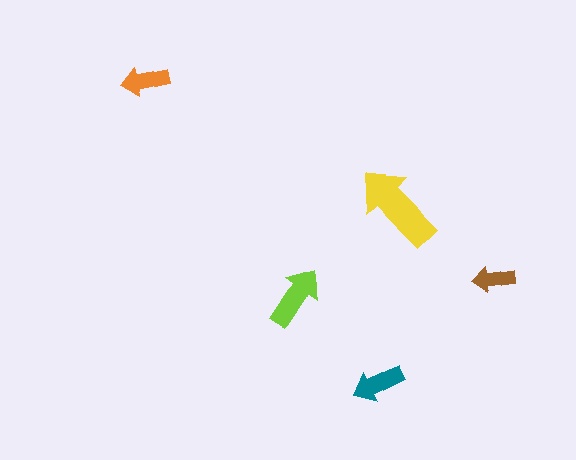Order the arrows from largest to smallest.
the yellow one, the lime one, the teal one, the orange one, the brown one.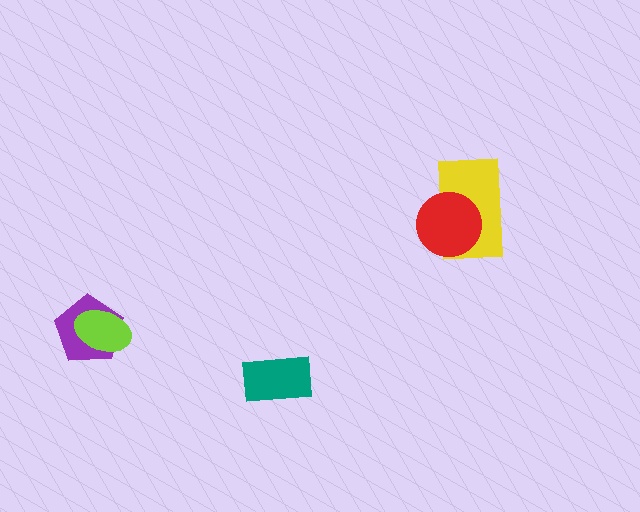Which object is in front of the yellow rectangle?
The red circle is in front of the yellow rectangle.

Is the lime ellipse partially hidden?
No, no other shape covers it.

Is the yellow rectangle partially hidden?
Yes, it is partially covered by another shape.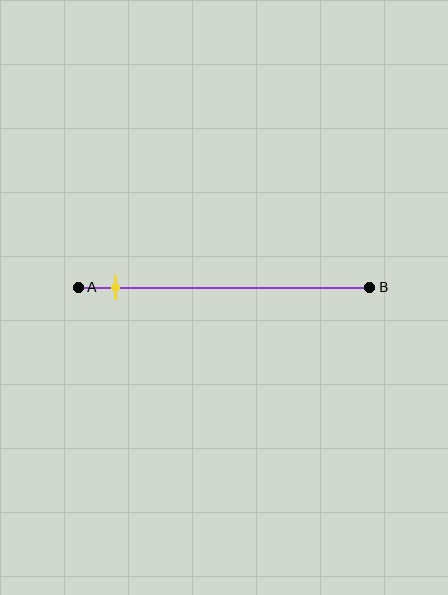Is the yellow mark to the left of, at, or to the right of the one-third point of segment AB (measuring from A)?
The yellow mark is to the left of the one-third point of segment AB.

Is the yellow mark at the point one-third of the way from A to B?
No, the mark is at about 15% from A, not at the 33% one-third point.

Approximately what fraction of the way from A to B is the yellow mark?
The yellow mark is approximately 15% of the way from A to B.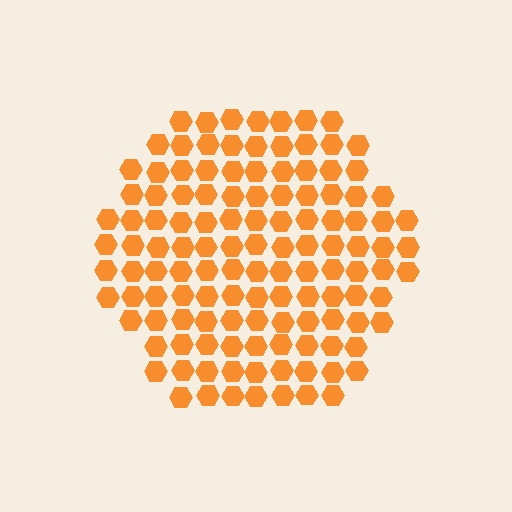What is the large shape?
The large shape is a hexagon.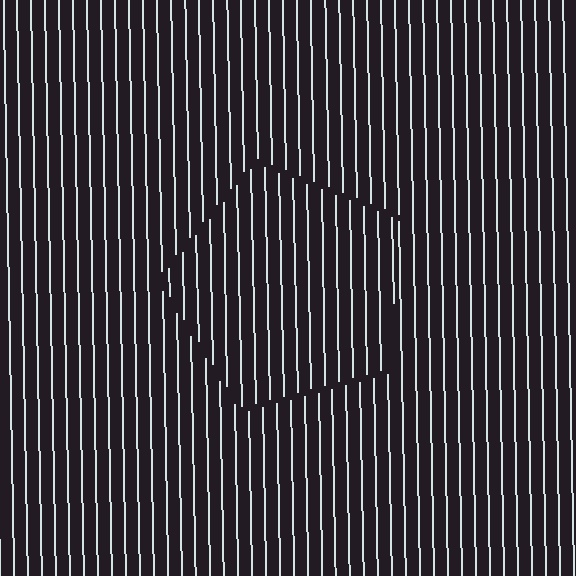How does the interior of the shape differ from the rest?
The interior of the shape contains the same grating, shifted by half a period — the contour is defined by the phase discontinuity where line-ends from the inner and outer gratings abut.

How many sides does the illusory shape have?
5 sides — the line-ends trace a pentagon.